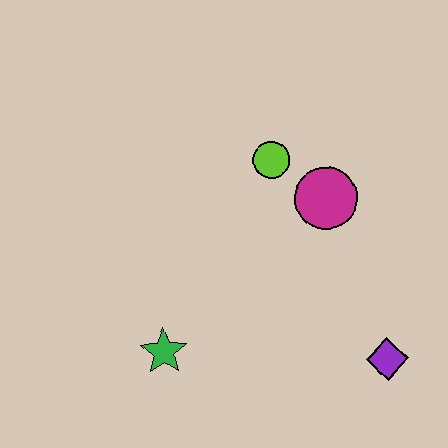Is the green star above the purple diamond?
Yes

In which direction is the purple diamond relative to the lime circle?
The purple diamond is below the lime circle.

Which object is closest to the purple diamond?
The magenta circle is closest to the purple diamond.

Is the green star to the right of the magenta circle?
No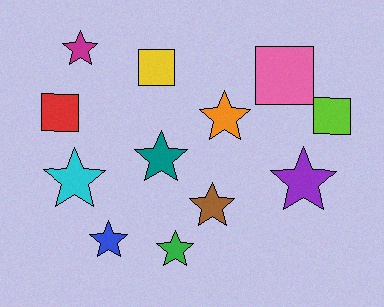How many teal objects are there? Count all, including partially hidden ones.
There is 1 teal object.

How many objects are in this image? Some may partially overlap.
There are 12 objects.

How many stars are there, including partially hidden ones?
There are 8 stars.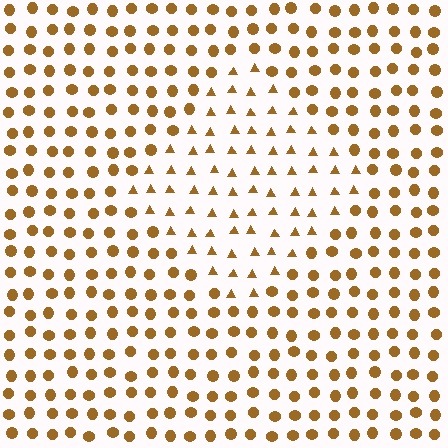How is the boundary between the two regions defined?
The boundary is defined by a change in element shape: triangles inside vs. circles outside. All elements share the same color and spacing.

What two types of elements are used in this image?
The image uses triangles inside the diamond region and circles outside it.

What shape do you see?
I see a diamond.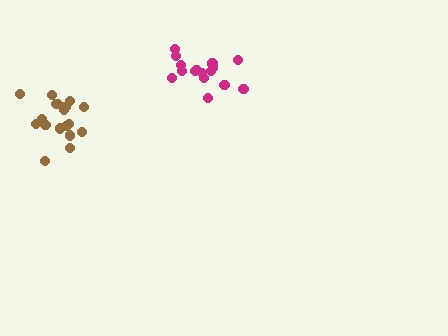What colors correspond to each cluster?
The clusters are colored: magenta, brown.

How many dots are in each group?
Group 1: 16 dots, Group 2: 18 dots (34 total).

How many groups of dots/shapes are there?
There are 2 groups.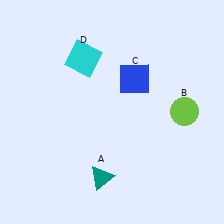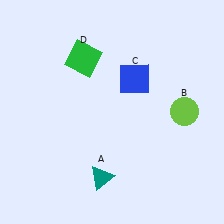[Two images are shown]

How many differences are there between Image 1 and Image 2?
There is 1 difference between the two images.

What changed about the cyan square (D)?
In Image 1, D is cyan. In Image 2, it changed to green.